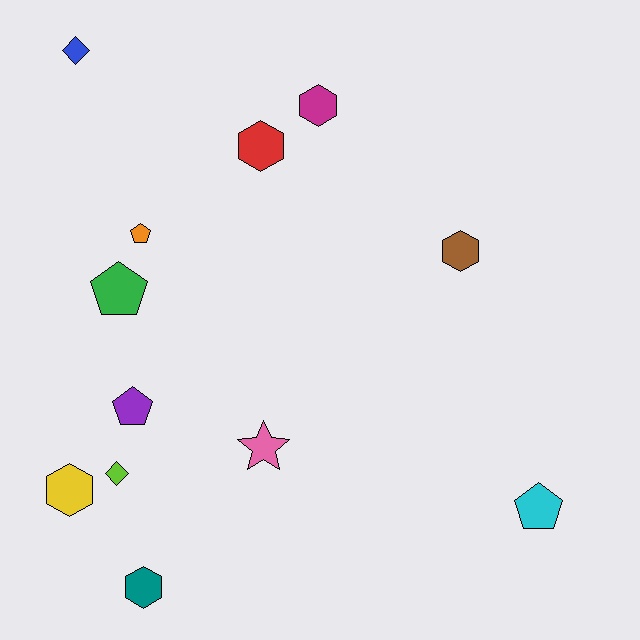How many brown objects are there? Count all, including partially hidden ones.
There is 1 brown object.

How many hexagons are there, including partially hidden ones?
There are 5 hexagons.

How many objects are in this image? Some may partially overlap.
There are 12 objects.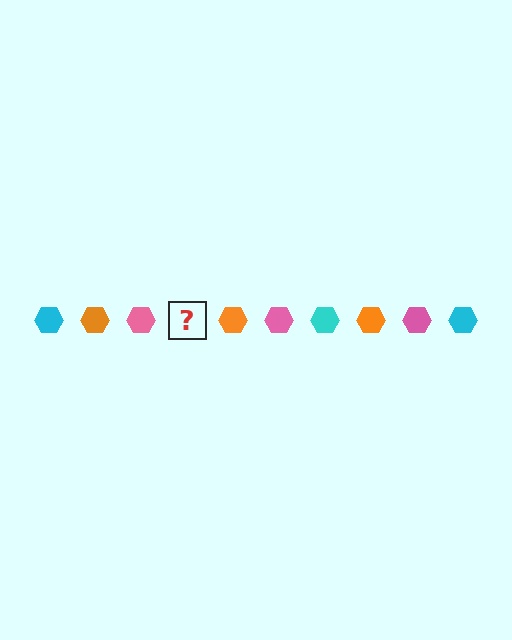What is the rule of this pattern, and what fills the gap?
The rule is that the pattern cycles through cyan, orange, pink hexagons. The gap should be filled with a cyan hexagon.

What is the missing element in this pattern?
The missing element is a cyan hexagon.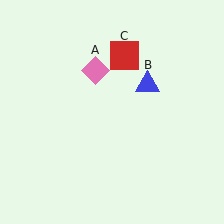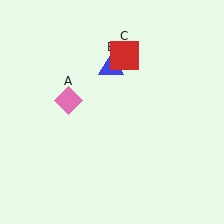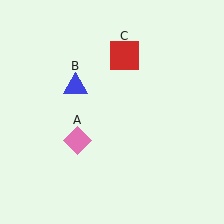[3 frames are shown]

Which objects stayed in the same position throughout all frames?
Red square (object C) remained stationary.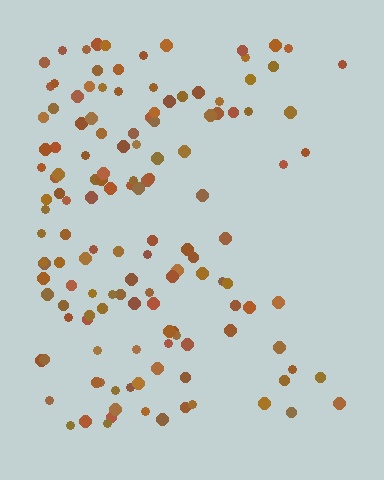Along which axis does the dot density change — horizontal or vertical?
Horizontal.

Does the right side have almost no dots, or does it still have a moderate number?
Still a moderate number, just noticeably fewer than the left.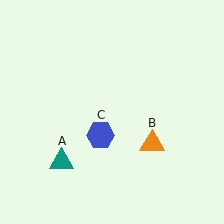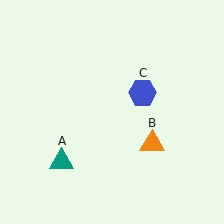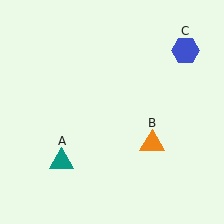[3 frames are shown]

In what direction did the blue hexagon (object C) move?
The blue hexagon (object C) moved up and to the right.